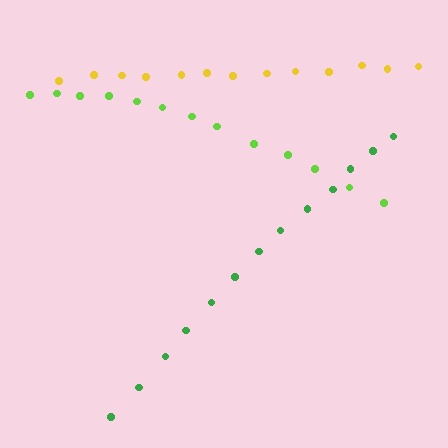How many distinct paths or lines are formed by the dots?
There are 3 distinct paths.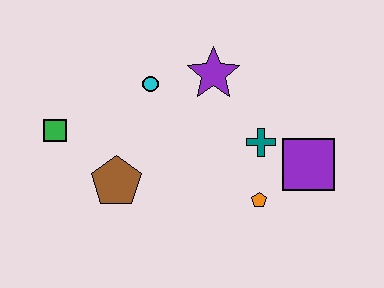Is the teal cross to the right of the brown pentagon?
Yes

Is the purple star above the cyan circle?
Yes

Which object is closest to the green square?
The brown pentagon is closest to the green square.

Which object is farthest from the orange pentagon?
The green square is farthest from the orange pentagon.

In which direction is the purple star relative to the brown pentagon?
The purple star is above the brown pentagon.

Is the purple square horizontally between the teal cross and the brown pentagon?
No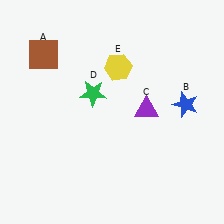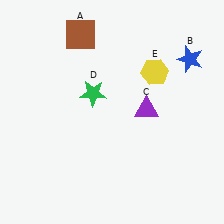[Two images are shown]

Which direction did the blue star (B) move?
The blue star (B) moved up.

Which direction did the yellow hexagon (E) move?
The yellow hexagon (E) moved right.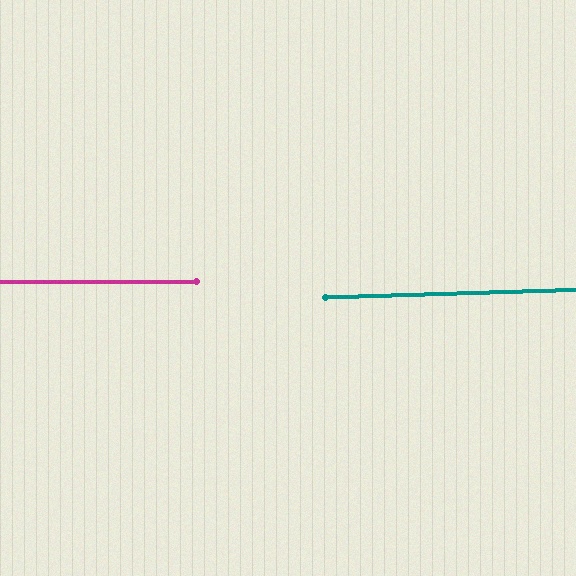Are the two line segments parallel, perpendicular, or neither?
Parallel — their directions differ by only 1.4°.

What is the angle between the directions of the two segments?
Approximately 1 degree.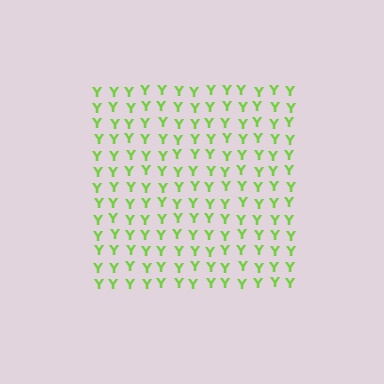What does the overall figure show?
The overall figure shows a square.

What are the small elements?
The small elements are letter Y's.